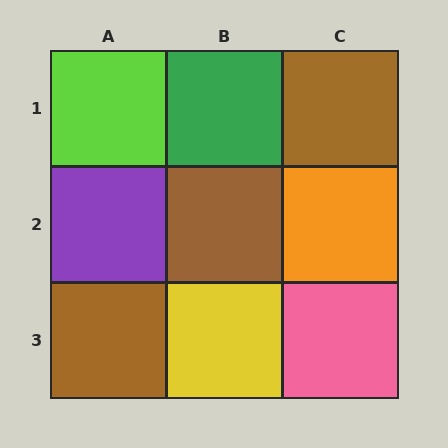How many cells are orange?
1 cell is orange.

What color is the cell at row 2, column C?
Orange.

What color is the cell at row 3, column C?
Pink.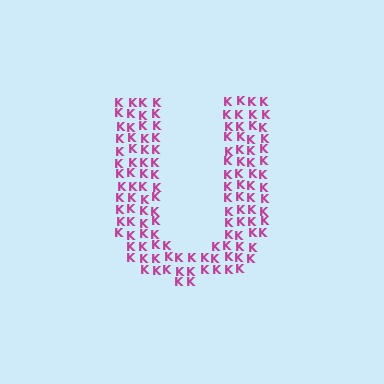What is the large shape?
The large shape is the letter U.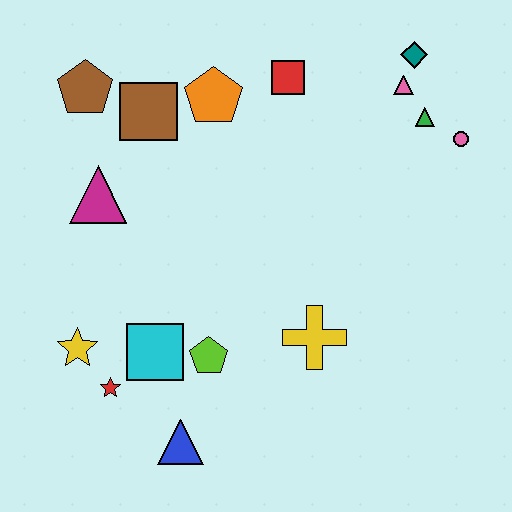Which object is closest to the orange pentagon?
The brown square is closest to the orange pentagon.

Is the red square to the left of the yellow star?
No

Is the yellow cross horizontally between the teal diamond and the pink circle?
No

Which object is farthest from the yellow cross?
The brown pentagon is farthest from the yellow cross.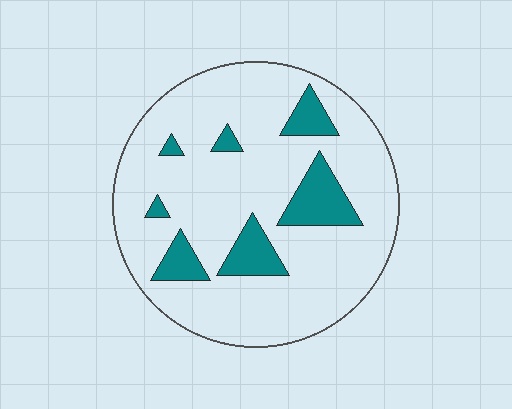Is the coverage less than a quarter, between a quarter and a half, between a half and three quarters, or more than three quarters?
Less than a quarter.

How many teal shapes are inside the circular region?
7.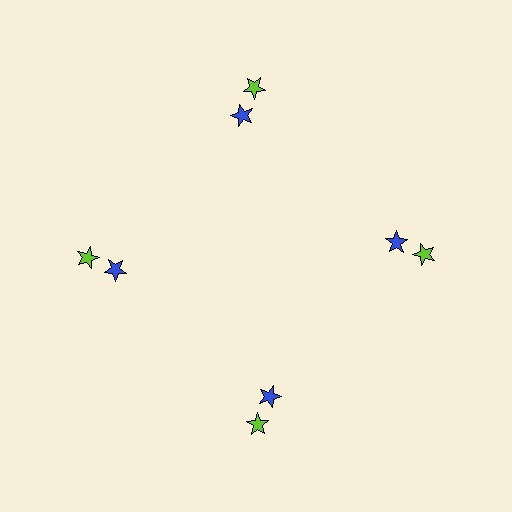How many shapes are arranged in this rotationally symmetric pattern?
There are 8 shapes, arranged in 4 groups of 2.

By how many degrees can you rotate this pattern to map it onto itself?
The pattern maps onto itself every 90 degrees of rotation.